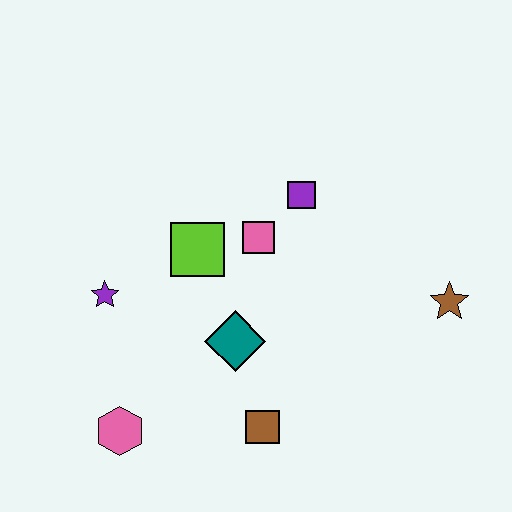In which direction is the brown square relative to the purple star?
The brown square is to the right of the purple star.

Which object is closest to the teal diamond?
The brown square is closest to the teal diamond.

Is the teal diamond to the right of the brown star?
No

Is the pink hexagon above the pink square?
No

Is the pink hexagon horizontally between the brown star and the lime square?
No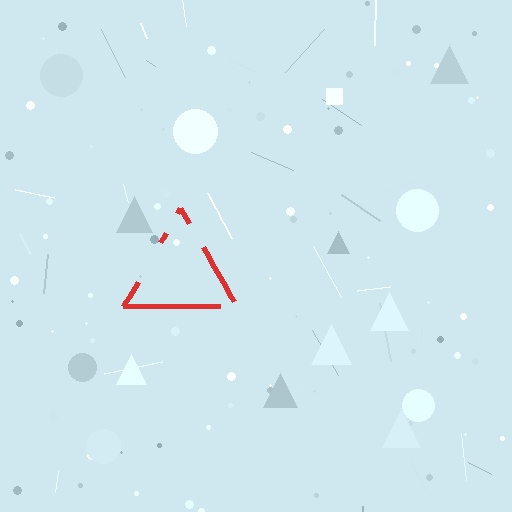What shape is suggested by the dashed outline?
The dashed outline suggests a triangle.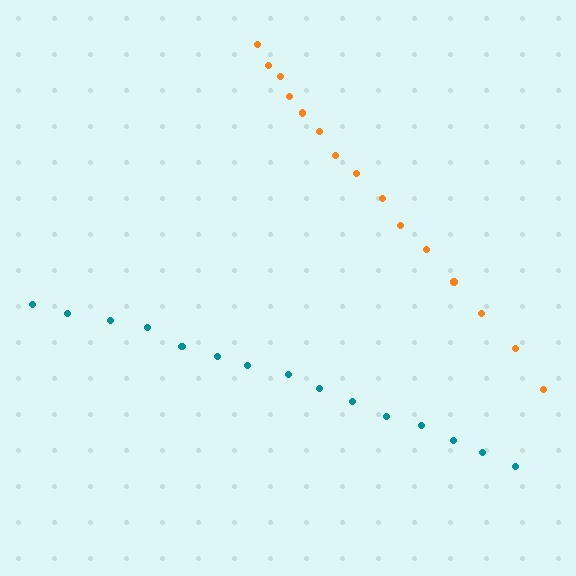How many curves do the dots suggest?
There are 2 distinct paths.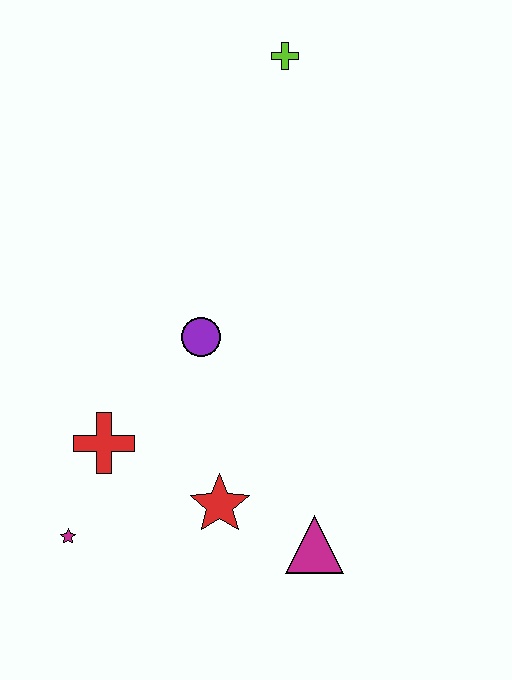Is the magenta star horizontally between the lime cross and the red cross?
No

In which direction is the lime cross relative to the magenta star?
The lime cross is above the magenta star.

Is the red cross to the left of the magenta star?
No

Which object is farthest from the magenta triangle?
The lime cross is farthest from the magenta triangle.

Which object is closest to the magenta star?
The red cross is closest to the magenta star.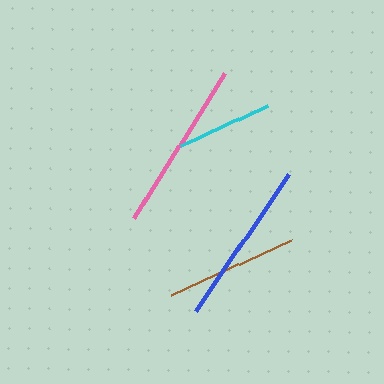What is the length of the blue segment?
The blue segment is approximately 166 pixels long.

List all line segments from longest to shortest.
From longest to shortest: pink, blue, brown, cyan.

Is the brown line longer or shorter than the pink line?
The pink line is longer than the brown line.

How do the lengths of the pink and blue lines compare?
The pink and blue lines are approximately the same length.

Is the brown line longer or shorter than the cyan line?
The brown line is longer than the cyan line.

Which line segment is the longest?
The pink line is the longest at approximately 172 pixels.